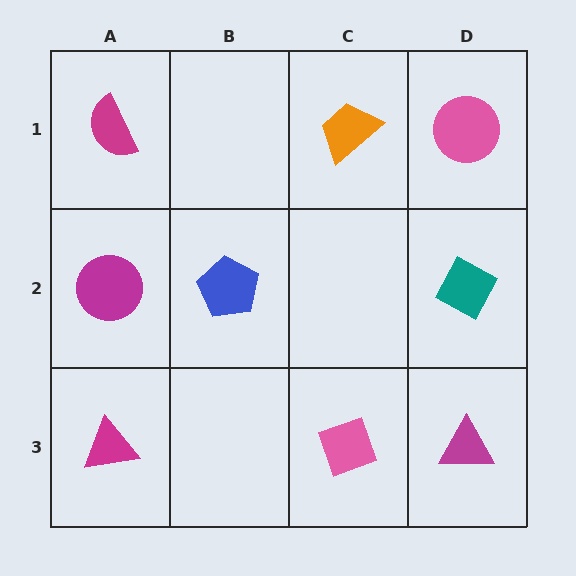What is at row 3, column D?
A magenta triangle.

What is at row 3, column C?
A pink diamond.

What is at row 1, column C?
An orange trapezoid.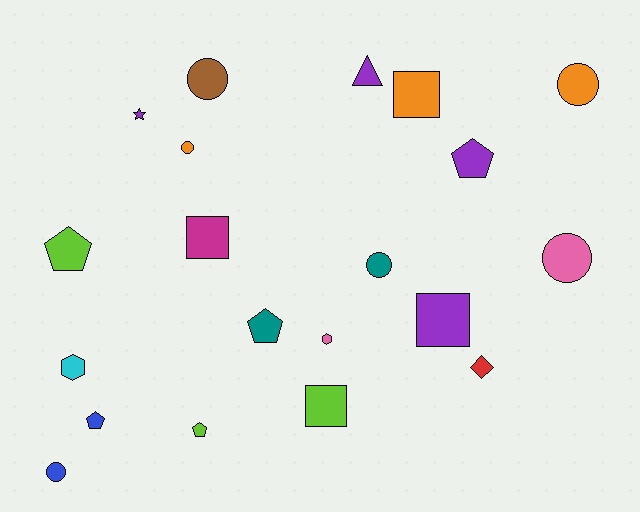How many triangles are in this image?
There is 1 triangle.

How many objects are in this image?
There are 20 objects.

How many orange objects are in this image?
There are 3 orange objects.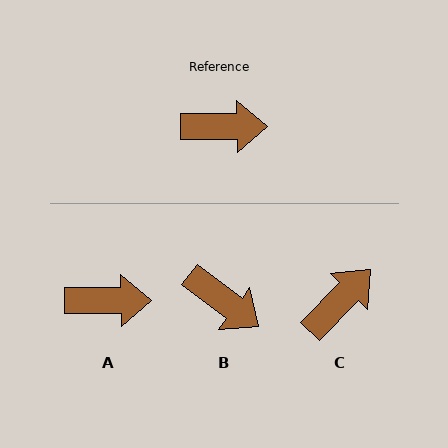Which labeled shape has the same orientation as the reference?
A.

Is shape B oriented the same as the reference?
No, it is off by about 38 degrees.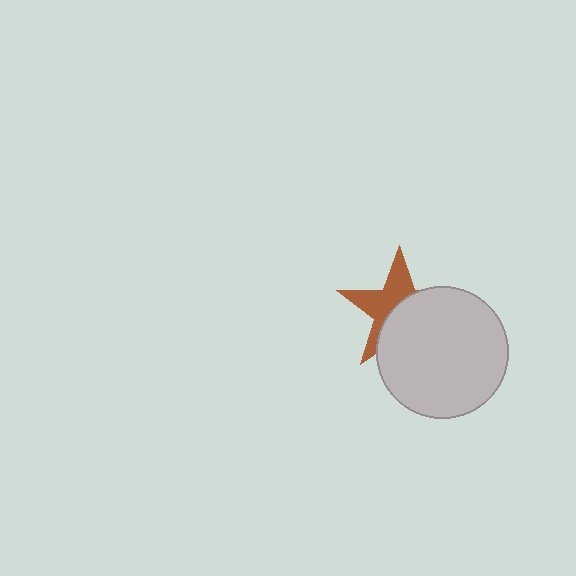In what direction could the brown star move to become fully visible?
The brown star could move toward the upper-left. That would shift it out from behind the light gray circle entirely.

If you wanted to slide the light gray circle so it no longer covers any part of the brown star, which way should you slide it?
Slide it toward the lower-right — that is the most direct way to separate the two shapes.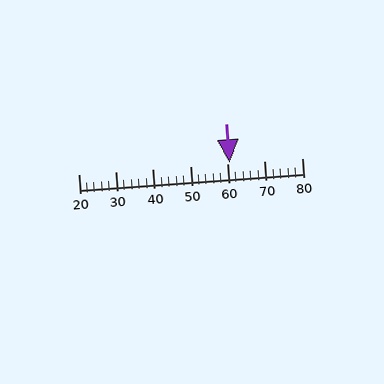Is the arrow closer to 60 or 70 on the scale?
The arrow is closer to 60.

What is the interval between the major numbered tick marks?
The major tick marks are spaced 10 units apart.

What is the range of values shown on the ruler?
The ruler shows values from 20 to 80.